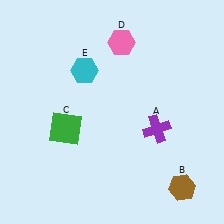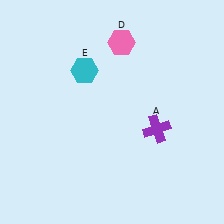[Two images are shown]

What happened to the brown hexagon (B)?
The brown hexagon (B) was removed in Image 2. It was in the bottom-right area of Image 1.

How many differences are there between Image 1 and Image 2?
There are 2 differences between the two images.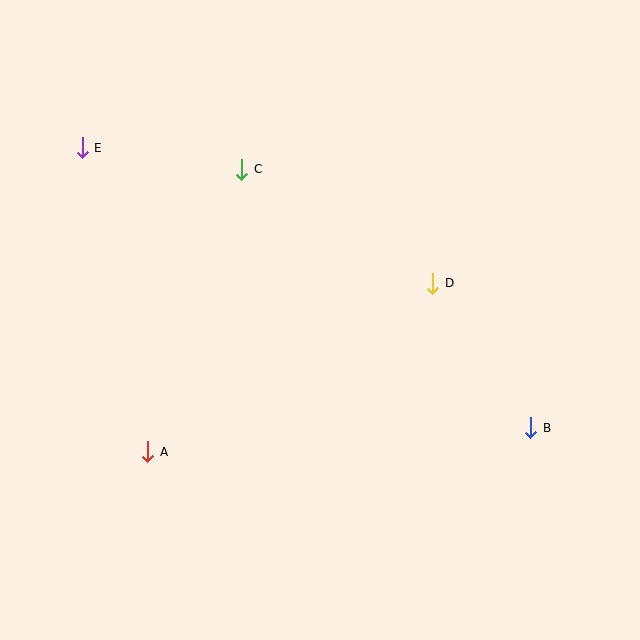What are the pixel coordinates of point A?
Point A is at (148, 452).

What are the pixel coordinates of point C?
Point C is at (242, 169).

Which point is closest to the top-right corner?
Point D is closest to the top-right corner.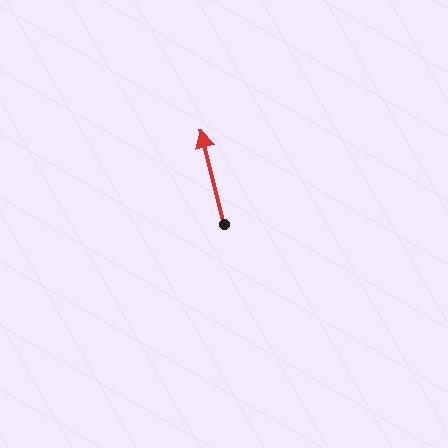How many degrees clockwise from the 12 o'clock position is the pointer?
Approximately 346 degrees.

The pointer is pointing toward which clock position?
Roughly 12 o'clock.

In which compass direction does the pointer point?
North.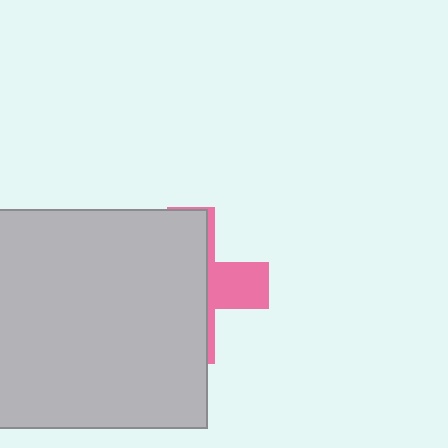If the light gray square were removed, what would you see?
You would see the complete pink cross.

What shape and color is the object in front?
The object in front is a light gray square.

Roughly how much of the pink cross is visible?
A small part of it is visible (roughly 31%).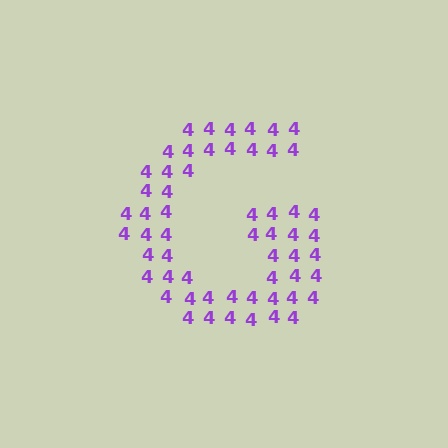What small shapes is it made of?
It is made of small digit 4's.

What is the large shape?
The large shape is the letter G.